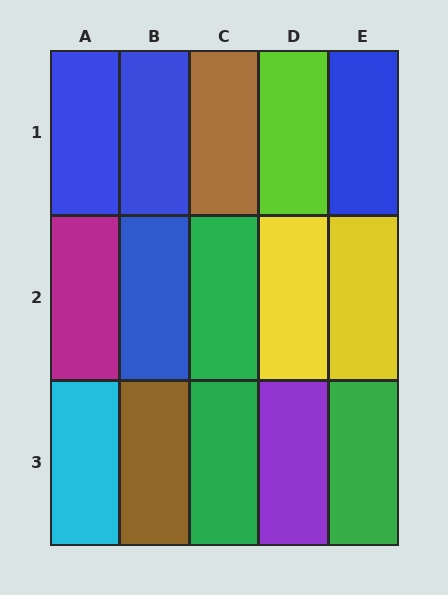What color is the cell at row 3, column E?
Green.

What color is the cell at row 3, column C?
Green.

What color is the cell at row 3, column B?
Brown.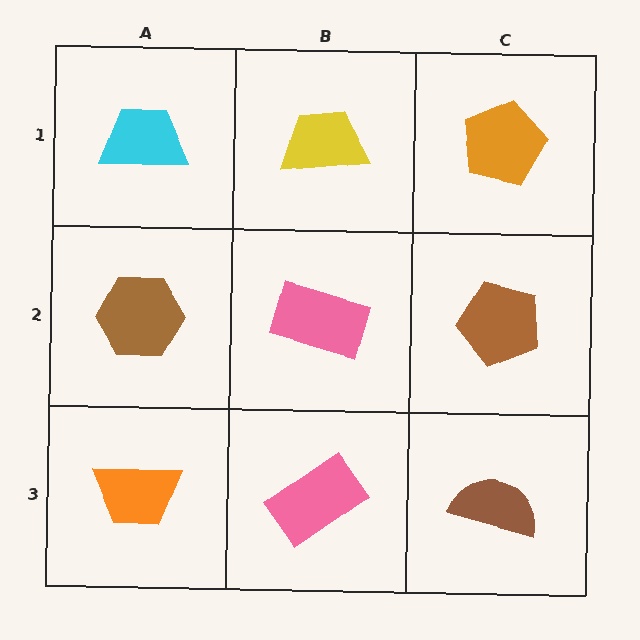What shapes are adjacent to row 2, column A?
A cyan trapezoid (row 1, column A), an orange trapezoid (row 3, column A), a pink rectangle (row 2, column B).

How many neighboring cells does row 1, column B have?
3.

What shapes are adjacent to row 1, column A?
A brown hexagon (row 2, column A), a yellow trapezoid (row 1, column B).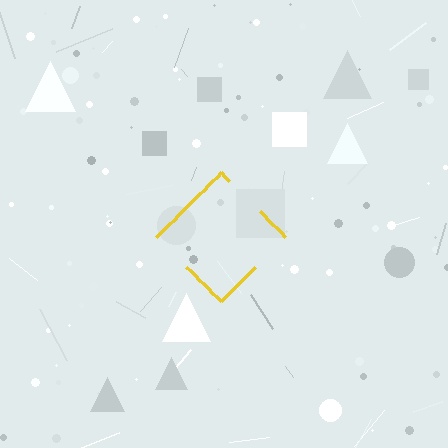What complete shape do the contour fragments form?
The contour fragments form a diamond.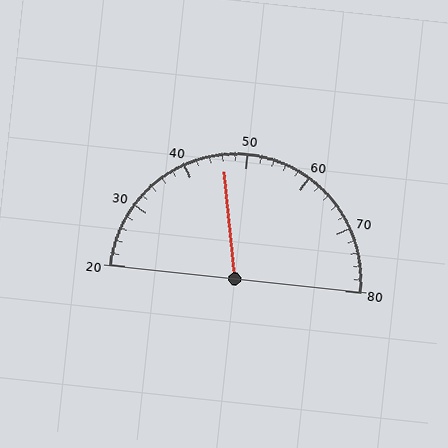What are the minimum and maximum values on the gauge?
The gauge ranges from 20 to 80.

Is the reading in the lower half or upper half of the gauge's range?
The reading is in the lower half of the range (20 to 80).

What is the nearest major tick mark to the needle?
The nearest major tick mark is 50.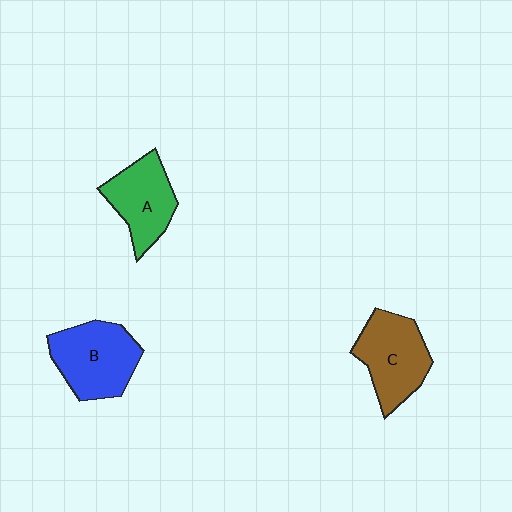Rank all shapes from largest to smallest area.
From largest to smallest: B (blue), C (brown), A (green).